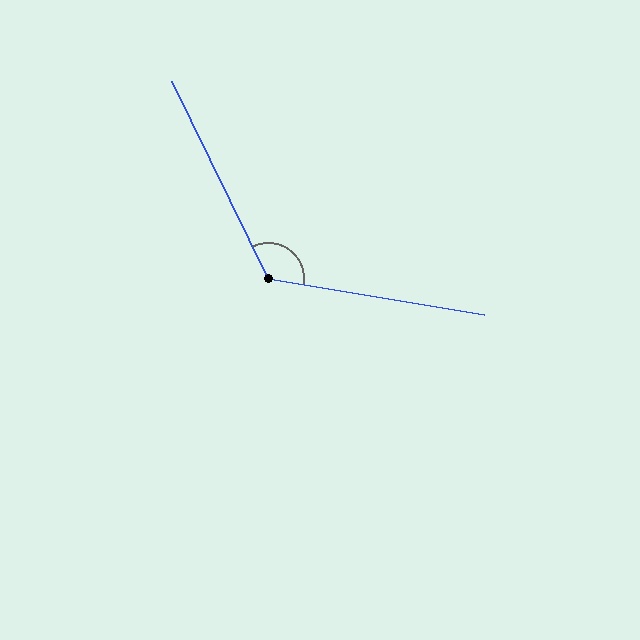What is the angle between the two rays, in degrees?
Approximately 126 degrees.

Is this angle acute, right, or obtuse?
It is obtuse.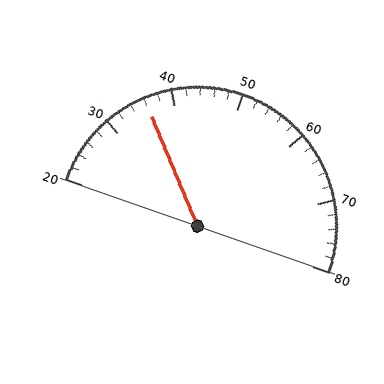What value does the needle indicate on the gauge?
The needle indicates approximately 36.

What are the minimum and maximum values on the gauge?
The gauge ranges from 20 to 80.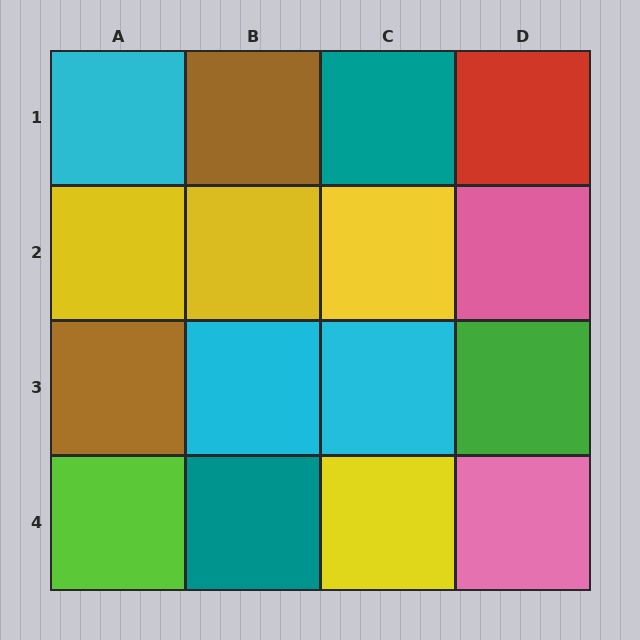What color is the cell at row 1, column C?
Teal.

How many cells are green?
1 cell is green.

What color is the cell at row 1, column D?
Red.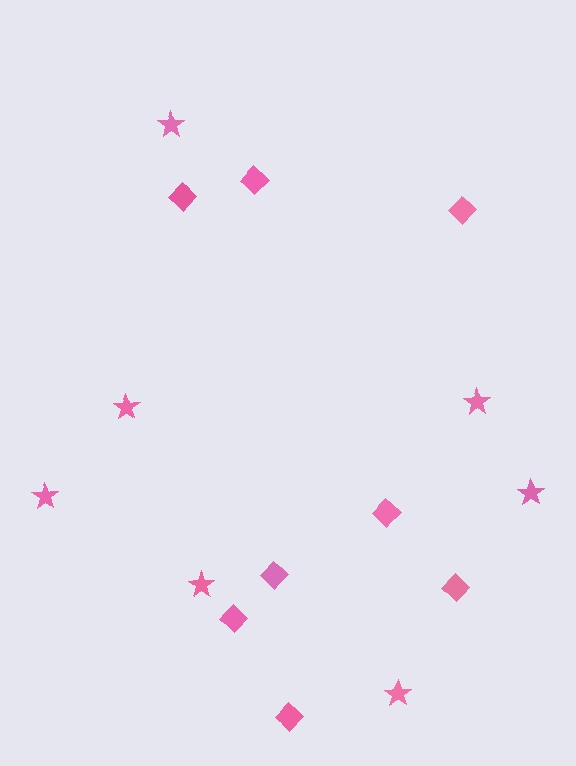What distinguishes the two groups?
There are 2 groups: one group of diamonds (8) and one group of stars (7).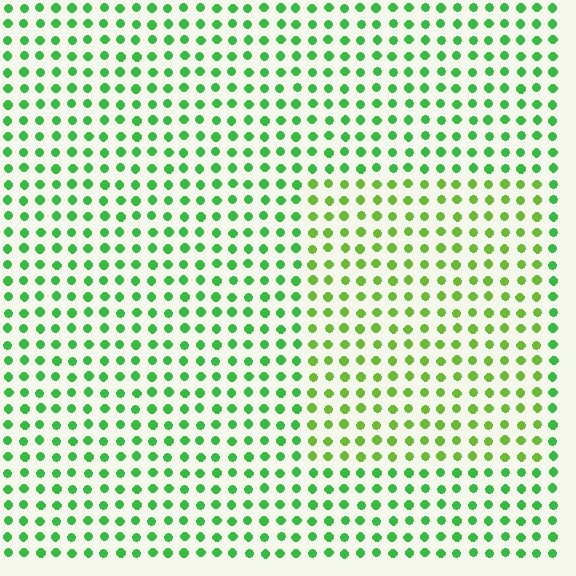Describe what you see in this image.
The image is filled with small green elements in a uniform arrangement. A rectangle-shaped region is visible where the elements are tinted to a slightly different hue, forming a subtle color boundary.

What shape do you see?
I see a rectangle.